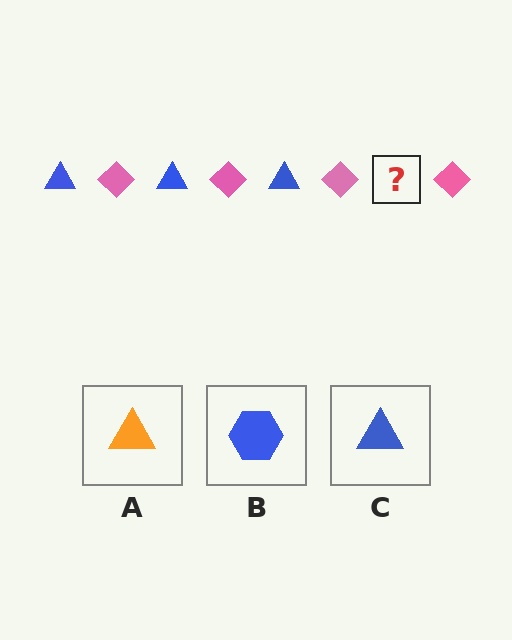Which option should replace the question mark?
Option C.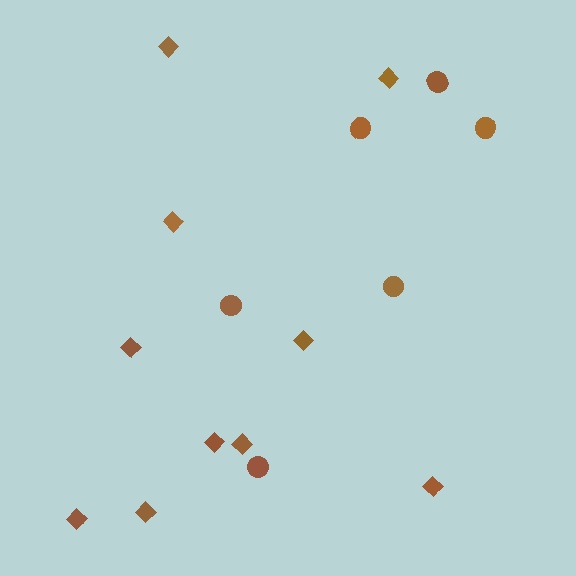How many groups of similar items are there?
There are 2 groups: one group of diamonds (10) and one group of circles (6).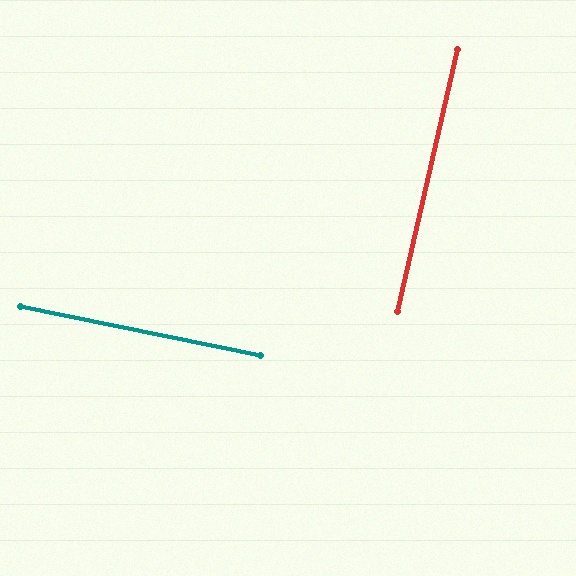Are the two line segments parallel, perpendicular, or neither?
Perpendicular — they meet at approximately 88°.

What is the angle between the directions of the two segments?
Approximately 88 degrees.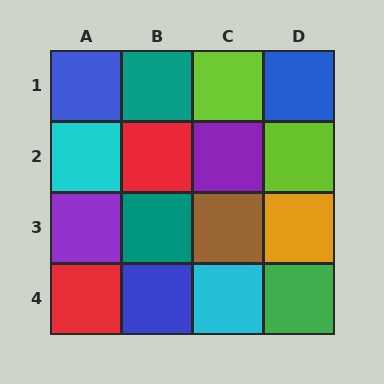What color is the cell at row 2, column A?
Cyan.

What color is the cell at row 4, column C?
Cyan.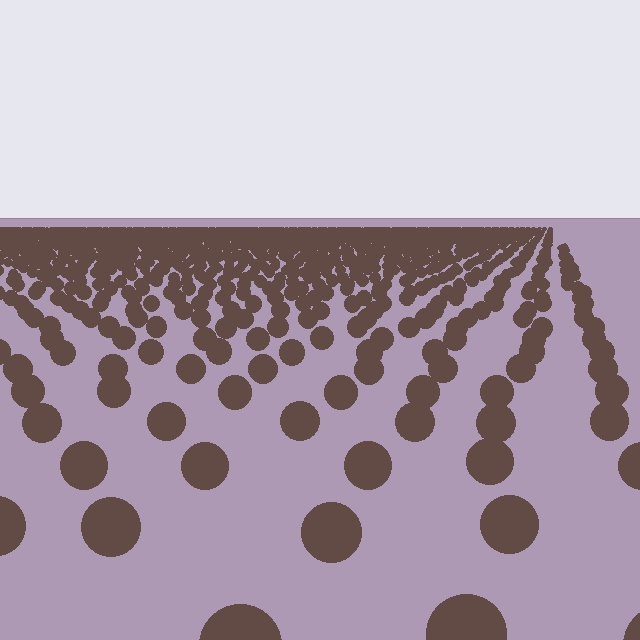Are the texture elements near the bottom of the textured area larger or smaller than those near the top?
Larger. Near the bottom, elements are closer to the viewer and appear at a bigger on-screen size.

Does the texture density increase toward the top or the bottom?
Density increases toward the top.